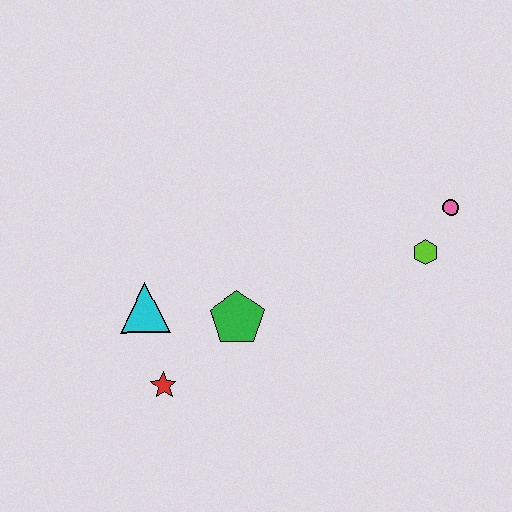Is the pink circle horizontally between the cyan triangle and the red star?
No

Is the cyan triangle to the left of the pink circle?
Yes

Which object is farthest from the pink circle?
The red star is farthest from the pink circle.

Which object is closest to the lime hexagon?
The pink circle is closest to the lime hexagon.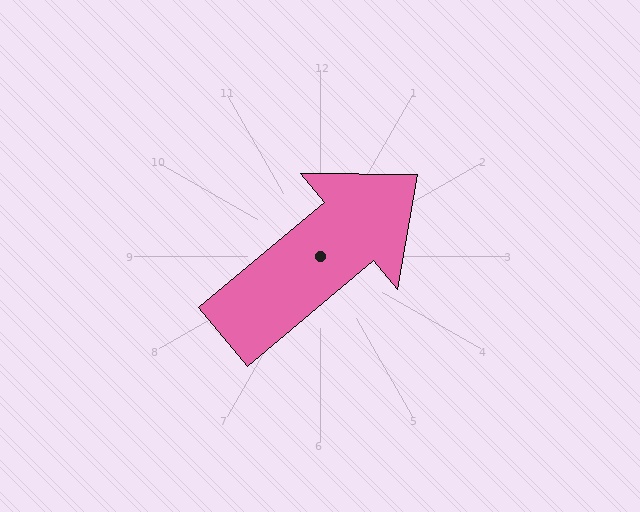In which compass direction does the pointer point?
Northeast.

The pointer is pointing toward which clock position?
Roughly 2 o'clock.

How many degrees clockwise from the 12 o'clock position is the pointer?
Approximately 50 degrees.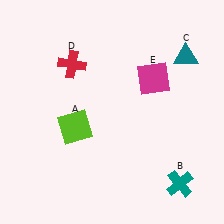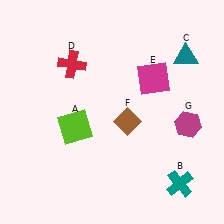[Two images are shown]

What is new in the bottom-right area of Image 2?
A magenta hexagon (G) was added in the bottom-right area of Image 2.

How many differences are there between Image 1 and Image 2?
There are 2 differences between the two images.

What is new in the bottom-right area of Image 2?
A brown diamond (F) was added in the bottom-right area of Image 2.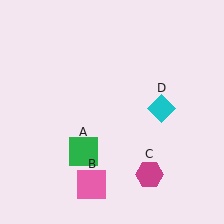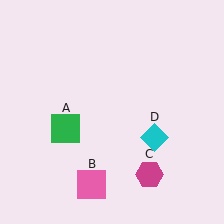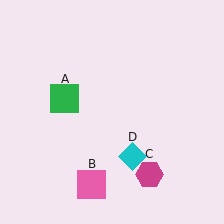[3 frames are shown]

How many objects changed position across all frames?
2 objects changed position: green square (object A), cyan diamond (object D).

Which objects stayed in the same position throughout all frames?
Pink square (object B) and magenta hexagon (object C) remained stationary.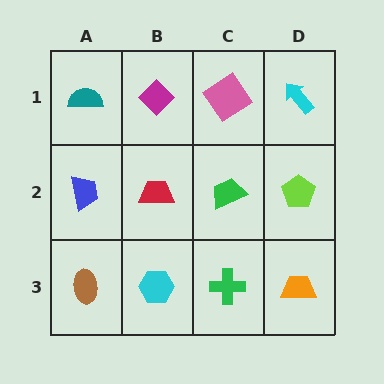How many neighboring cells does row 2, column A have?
3.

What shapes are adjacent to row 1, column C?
A green trapezoid (row 2, column C), a magenta diamond (row 1, column B), a cyan arrow (row 1, column D).